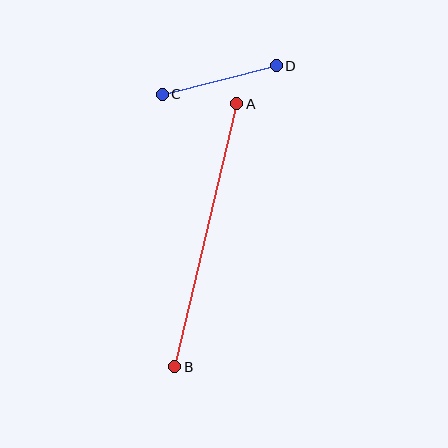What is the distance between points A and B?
The distance is approximately 270 pixels.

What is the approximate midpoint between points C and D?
The midpoint is at approximately (219, 80) pixels.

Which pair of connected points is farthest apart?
Points A and B are farthest apart.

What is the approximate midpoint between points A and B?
The midpoint is at approximately (206, 235) pixels.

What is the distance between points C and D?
The distance is approximately 118 pixels.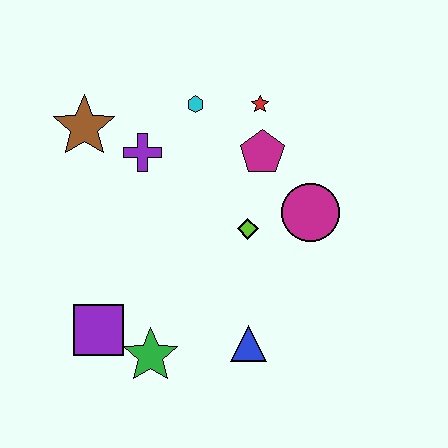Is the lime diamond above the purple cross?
No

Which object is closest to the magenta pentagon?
The red star is closest to the magenta pentagon.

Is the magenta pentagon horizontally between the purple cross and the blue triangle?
No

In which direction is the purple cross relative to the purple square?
The purple cross is above the purple square.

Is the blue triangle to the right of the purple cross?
Yes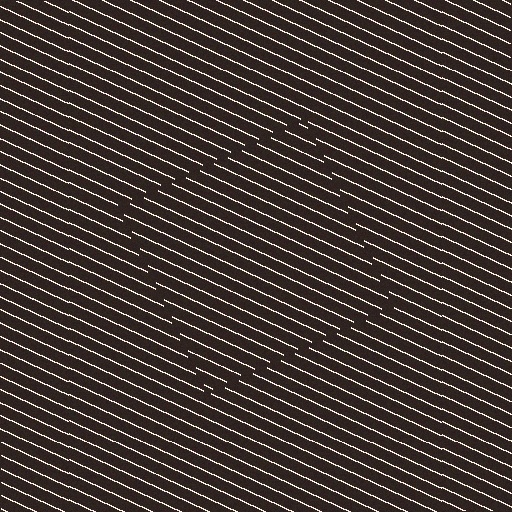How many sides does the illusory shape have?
4 sides — the line-ends trace a square.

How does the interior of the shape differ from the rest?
The interior of the shape contains the same grating, shifted by half a period — the contour is defined by the phase discontinuity where line-ends from the inner and outer gratings abut.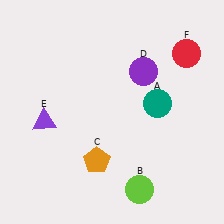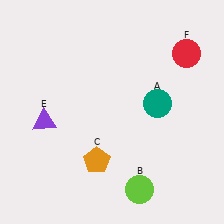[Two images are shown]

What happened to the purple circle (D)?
The purple circle (D) was removed in Image 2. It was in the top-right area of Image 1.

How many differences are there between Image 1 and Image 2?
There is 1 difference between the two images.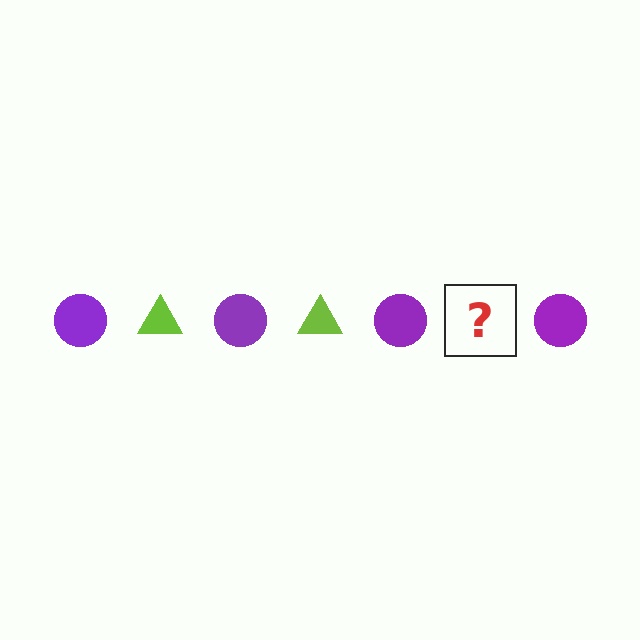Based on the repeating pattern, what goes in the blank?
The blank should be a lime triangle.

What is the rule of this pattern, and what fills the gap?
The rule is that the pattern alternates between purple circle and lime triangle. The gap should be filled with a lime triangle.